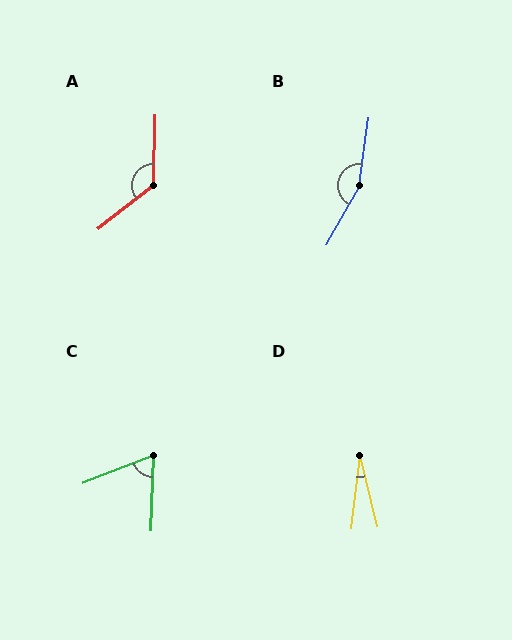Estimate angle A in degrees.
Approximately 130 degrees.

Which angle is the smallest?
D, at approximately 20 degrees.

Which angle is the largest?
B, at approximately 159 degrees.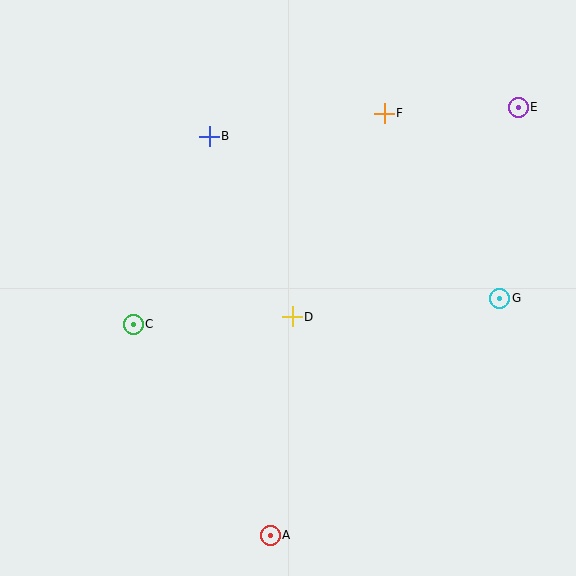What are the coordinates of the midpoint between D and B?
The midpoint between D and B is at (251, 227).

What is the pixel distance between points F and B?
The distance between F and B is 176 pixels.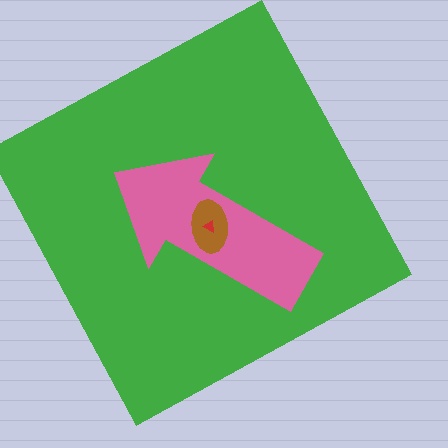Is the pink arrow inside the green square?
Yes.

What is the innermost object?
The red triangle.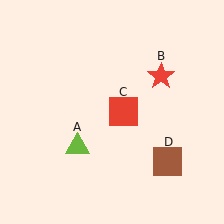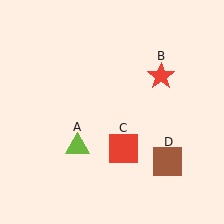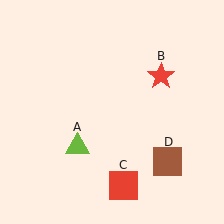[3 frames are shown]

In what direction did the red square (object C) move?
The red square (object C) moved down.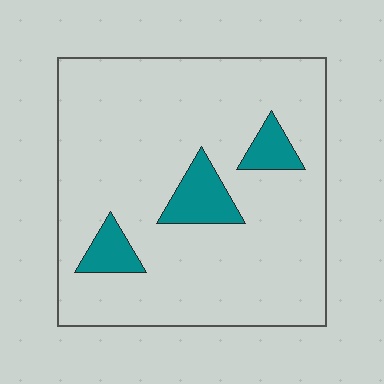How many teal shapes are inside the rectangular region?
3.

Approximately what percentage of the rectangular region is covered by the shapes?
Approximately 10%.